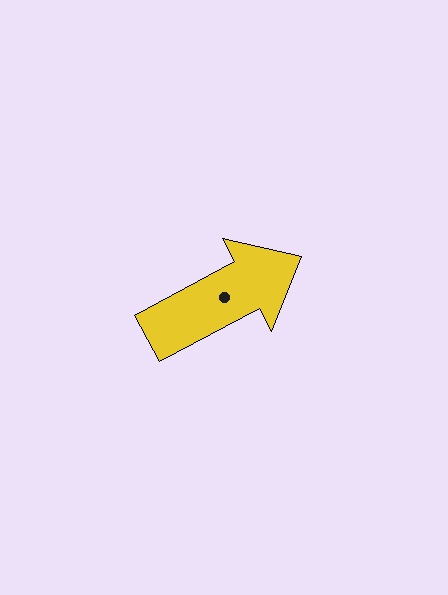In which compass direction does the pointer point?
Northeast.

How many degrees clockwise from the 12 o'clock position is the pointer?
Approximately 62 degrees.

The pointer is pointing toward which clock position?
Roughly 2 o'clock.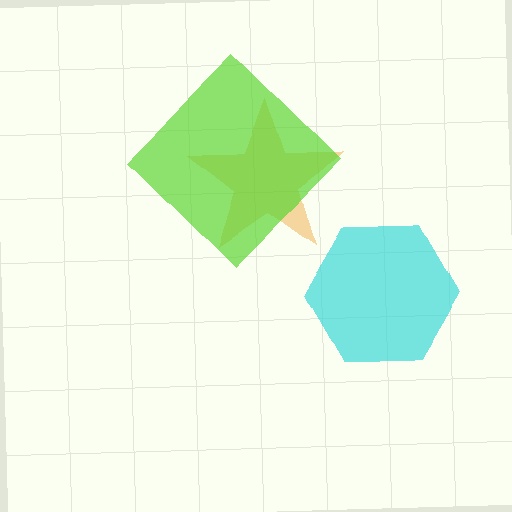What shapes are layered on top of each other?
The layered shapes are: an orange star, a cyan hexagon, a lime diamond.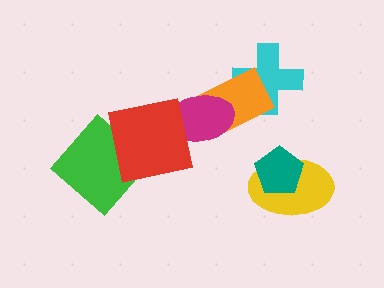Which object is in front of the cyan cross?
The orange rectangle is in front of the cyan cross.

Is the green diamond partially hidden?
Yes, it is partially covered by another shape.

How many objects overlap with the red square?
2 objects overlap with the red square.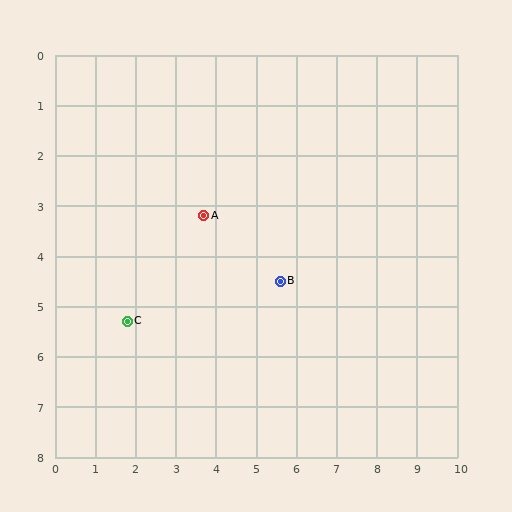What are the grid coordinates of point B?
Point B is at approximately (5.6, 4.5).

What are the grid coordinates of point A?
Point A is at approximately (3.7, 3.2).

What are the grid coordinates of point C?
Point C is at approximately (1.8, 5.3).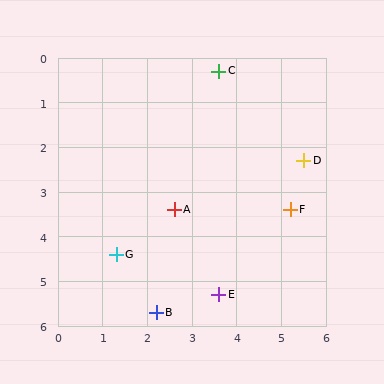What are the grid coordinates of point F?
Point F is at approximately (5.2, 3.4).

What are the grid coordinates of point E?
Point E is at approximately (3.6, 5.3).